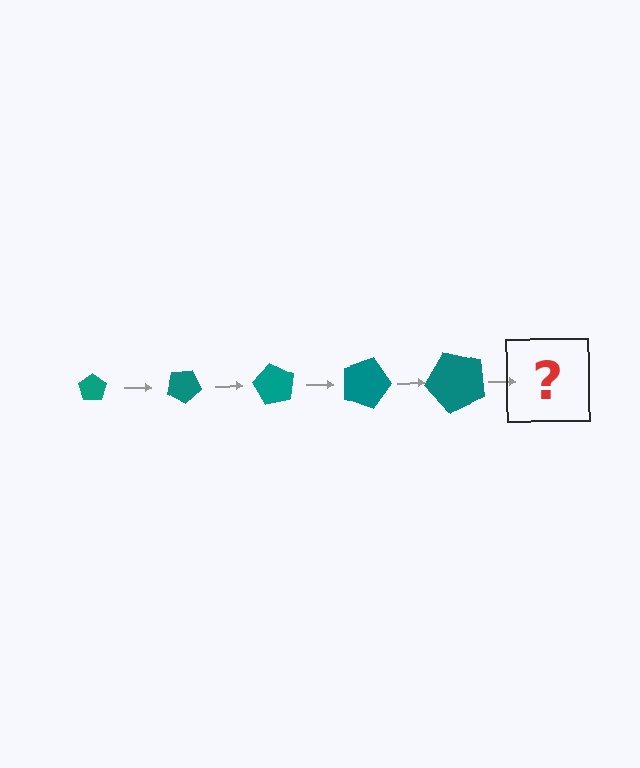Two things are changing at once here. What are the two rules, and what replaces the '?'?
The two rules are that the pentagon grows larger each step and it rotates 30 degrees each step. The '?' should be a pentagon, larger than the previous one and rotated 150 degrees from the start.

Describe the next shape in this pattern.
It should be a pentagon, larger than the previous one and rotated 150 degrees from the start.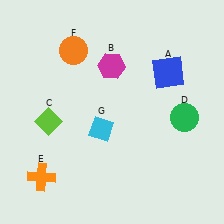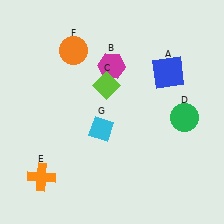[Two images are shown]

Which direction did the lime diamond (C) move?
The lime diamond (C) moved right.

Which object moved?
The lime diamond (C) moved right.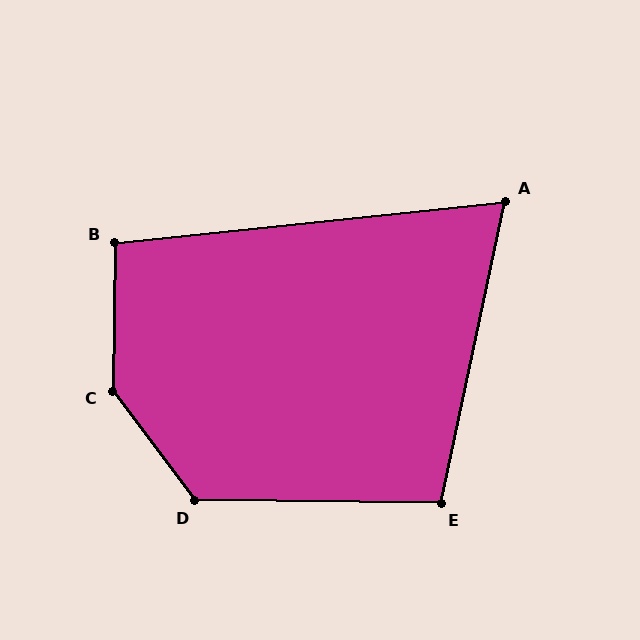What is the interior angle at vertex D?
Approximately 128 degrees (obtuse).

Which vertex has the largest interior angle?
C, at approximately 142 degrees.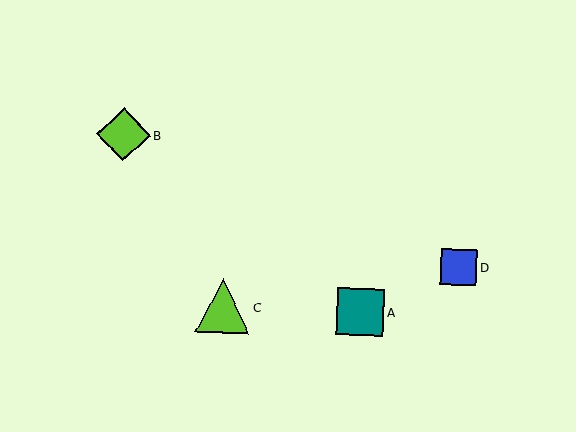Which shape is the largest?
The lime triangle (labeled C) is the largest.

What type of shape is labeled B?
Shape B is a lime diamond.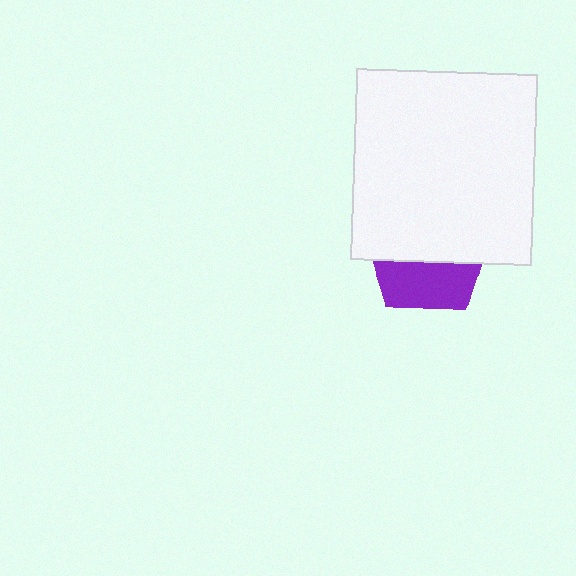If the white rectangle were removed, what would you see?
You would see the complete purple pentagon.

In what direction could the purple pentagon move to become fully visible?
The purple pentagon could move down. That would shift it out from behind the white rectangle entirely.